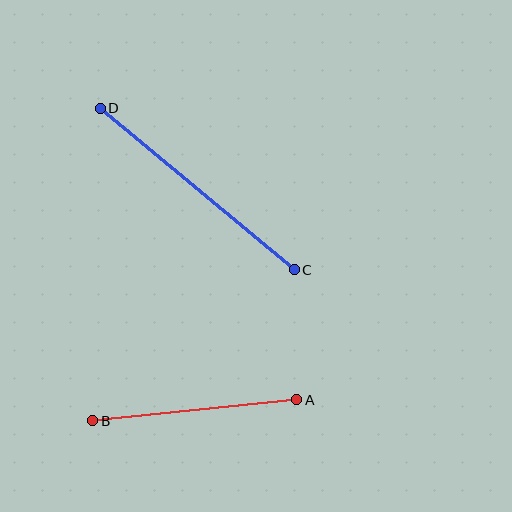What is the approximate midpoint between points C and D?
The midpoint is at approximately (197, 189) pixels.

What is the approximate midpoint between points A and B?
The midpoint is at approximately (195, 410) pixels.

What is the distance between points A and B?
The distance is approximately 205 pixels.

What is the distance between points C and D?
The distance is approximately 253 pixels.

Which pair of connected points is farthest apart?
Points C and D are farthest apart.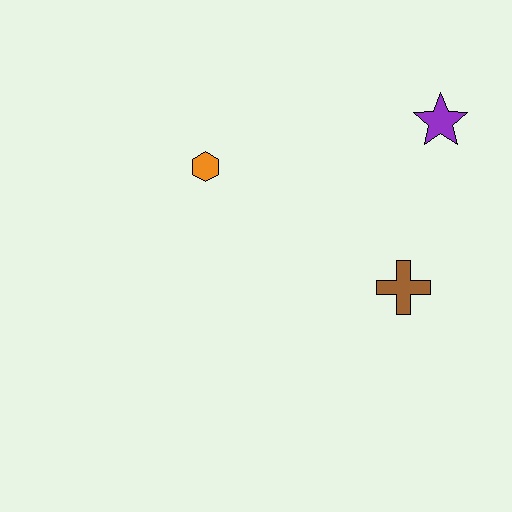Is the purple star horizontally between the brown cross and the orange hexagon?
No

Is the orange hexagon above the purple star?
No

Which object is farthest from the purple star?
The orange hexagon is farthest from the purple star.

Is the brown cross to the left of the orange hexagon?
No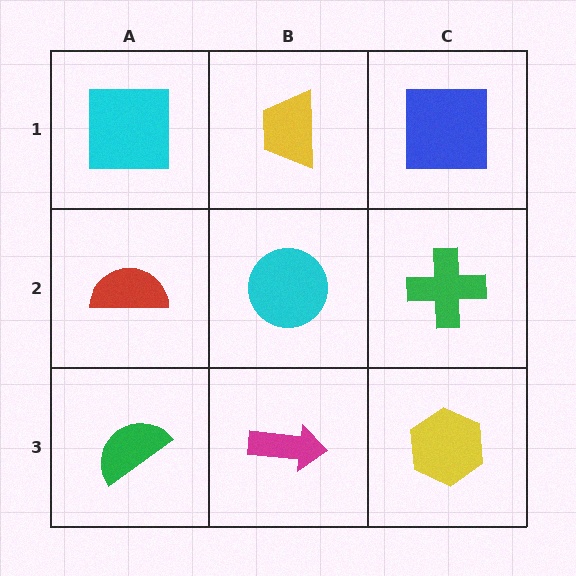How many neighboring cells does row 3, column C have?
2.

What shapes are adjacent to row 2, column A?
A cyan square (row 1, column A), a green semicircle (row 3, column A), a cyan circle (row 2, column B).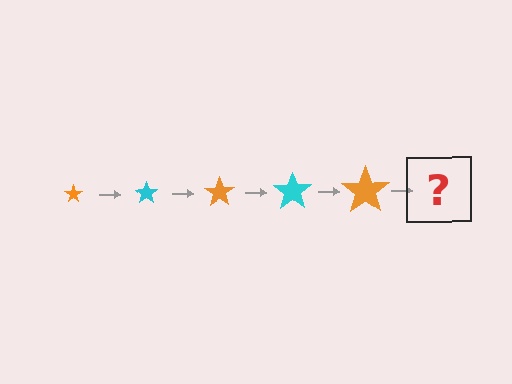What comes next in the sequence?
The next element should be a cyan star, larger than the previous one.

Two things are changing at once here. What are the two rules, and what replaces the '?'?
The two rules are that the star grows larger each step and the color cycles through orange and cyan. The '?' should be a cyan star, larger than the previous one.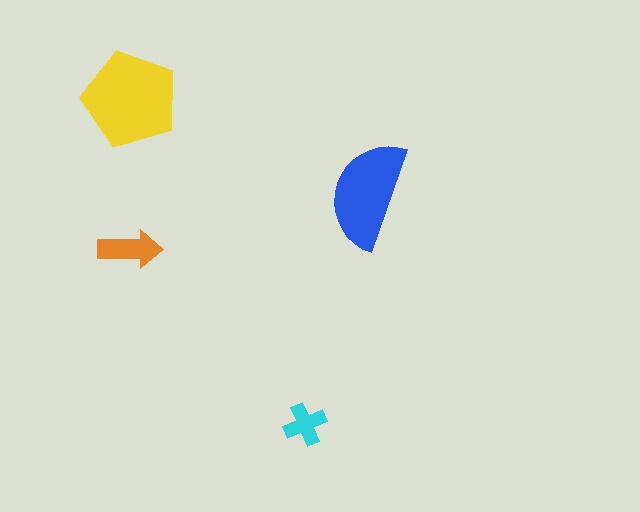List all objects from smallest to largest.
The cyan cross, the orange arrow, the blue semicircle, the yellow pentagon.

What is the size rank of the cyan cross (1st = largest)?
4th.